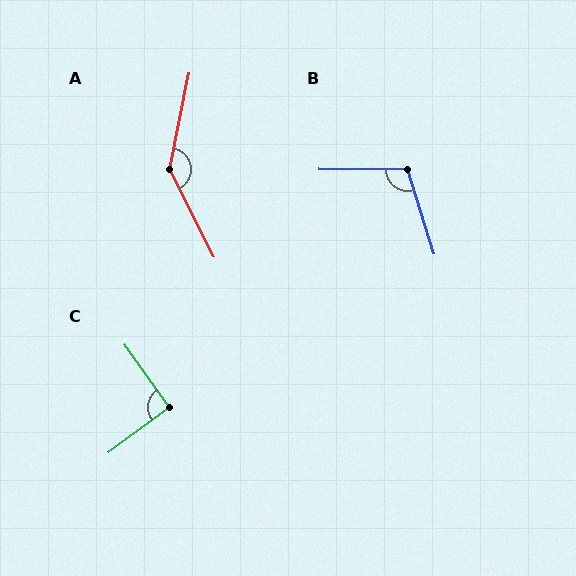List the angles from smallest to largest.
C (91°), B (108°), A (142°).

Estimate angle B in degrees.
Approximately 108 degrees.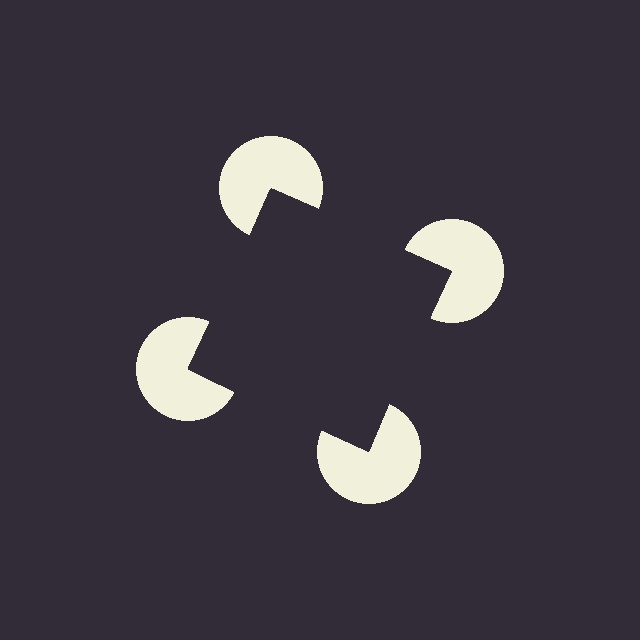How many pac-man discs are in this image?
There are 4 — one at each vertex of the illusory square.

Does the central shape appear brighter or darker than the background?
It typically appears slightly darker than the background, even though no actual brightness change is drawn.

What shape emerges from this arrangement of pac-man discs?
An illusory square — its edges are inferred from the aligned wedge cuts in the pac-man discs, not physically drawn.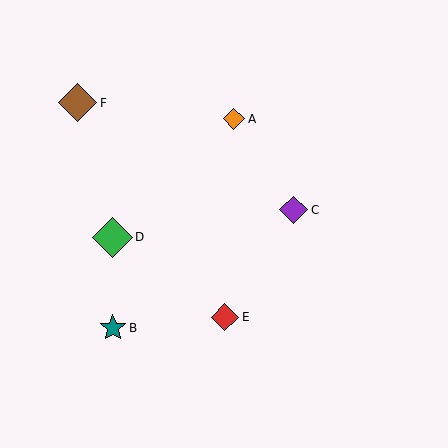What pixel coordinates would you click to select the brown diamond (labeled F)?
Click at (78, 103) to select the brown diamond F.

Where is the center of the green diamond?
The center of the green diamond is at (112, 237).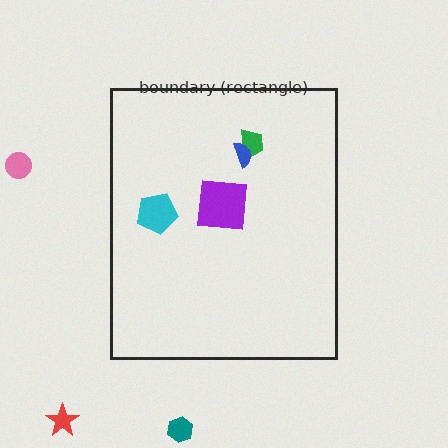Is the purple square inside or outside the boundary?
Inside.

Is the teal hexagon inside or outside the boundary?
Outside.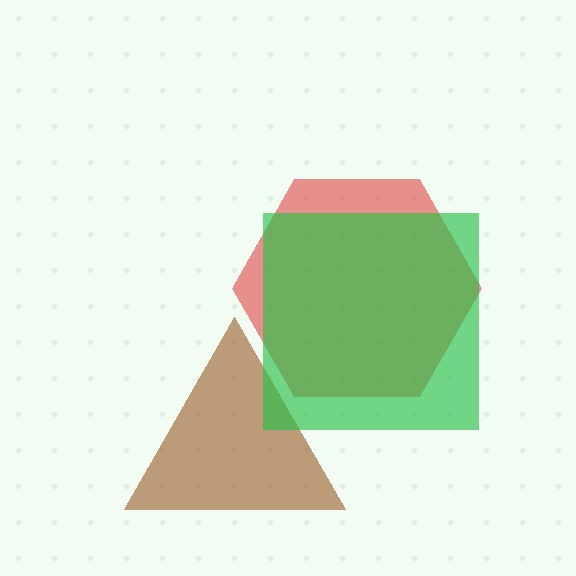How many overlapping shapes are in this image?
There are 3 overlapping shapes in the image.